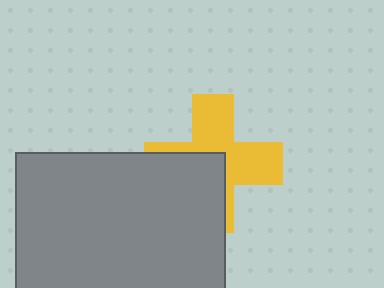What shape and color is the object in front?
The object in front is a gray rectangle.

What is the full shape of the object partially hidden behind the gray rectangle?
The partially hidden object is a yellow cross.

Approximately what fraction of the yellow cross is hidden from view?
Roughly 43% of the yellow cross is hidden behind the gray rectangle.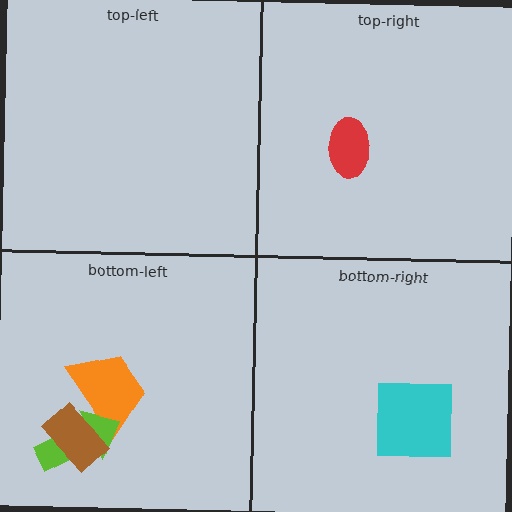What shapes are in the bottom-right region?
The purple triangle, the cyan square.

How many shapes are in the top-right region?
1.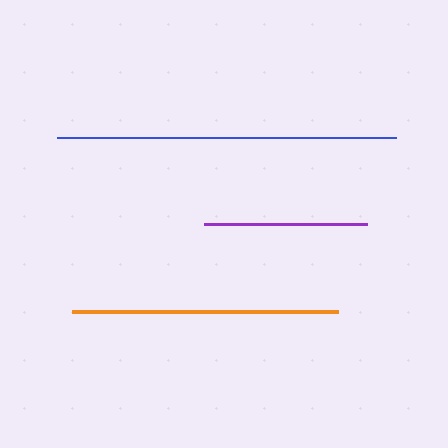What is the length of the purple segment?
The purple segment is approximately 162 pixels long.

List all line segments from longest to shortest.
From longest to shortest: blue, orange, purple.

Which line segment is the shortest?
The purple line is the shortest at approximately 162 pixels.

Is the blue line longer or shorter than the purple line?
The blue line is longer than the purple line.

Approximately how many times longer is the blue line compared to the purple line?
The blue line is approximately 2.1 times the length of the purple line.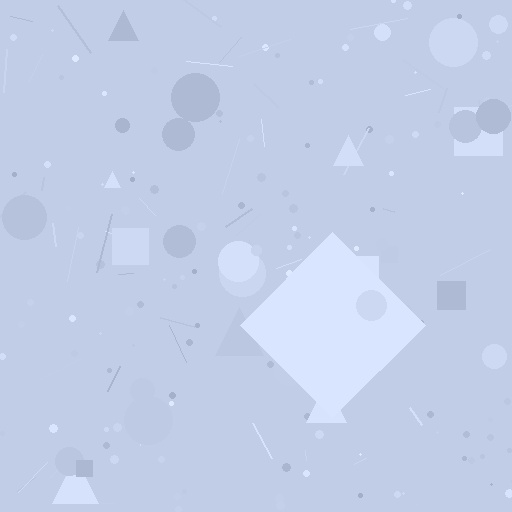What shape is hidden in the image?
A diamond is hidden in the image.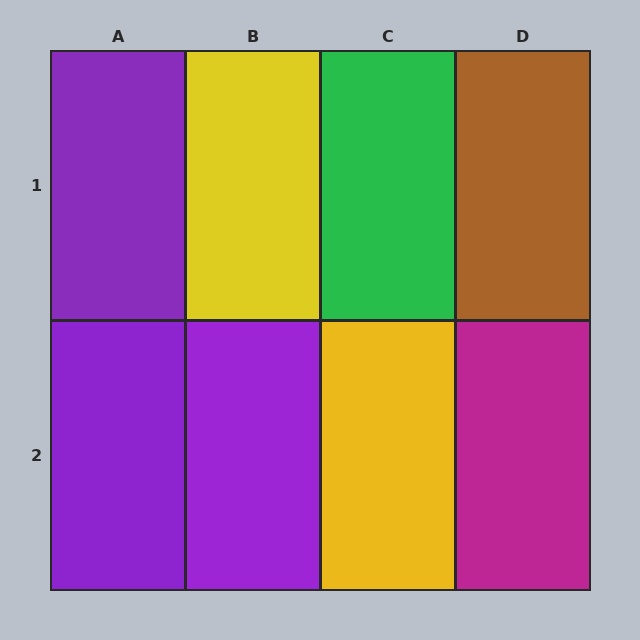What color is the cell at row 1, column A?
Purple.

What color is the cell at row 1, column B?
Yellow.